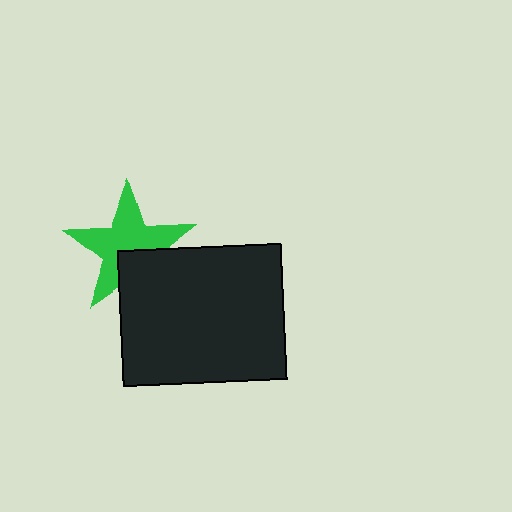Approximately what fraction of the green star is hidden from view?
Roughly 30% of the green star is hidden behind the black rectangle.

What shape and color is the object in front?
The object in front is a black rectangle.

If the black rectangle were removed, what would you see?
You would see the complete green star.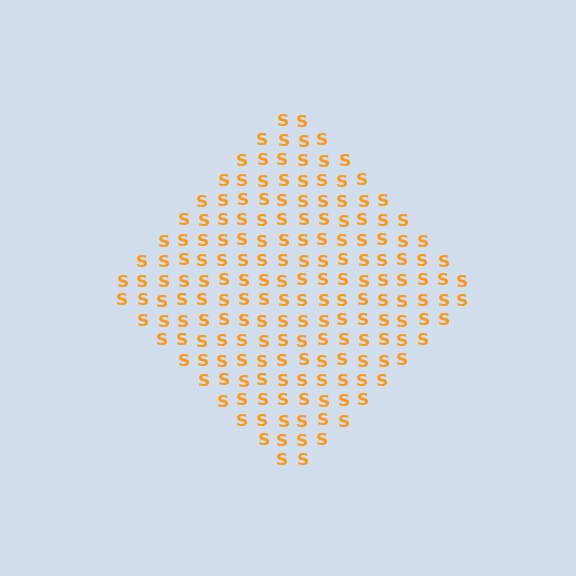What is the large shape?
The large shape is a diamond.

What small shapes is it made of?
It is made of small letter S's.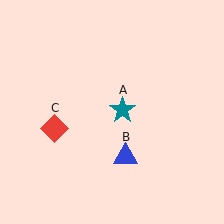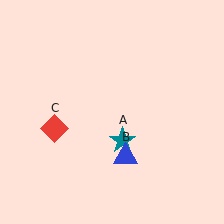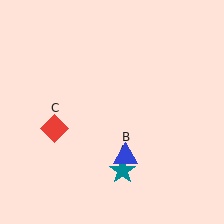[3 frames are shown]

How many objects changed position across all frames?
1 object changed position: teal star (object A).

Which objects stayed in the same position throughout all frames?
Blue triangle (object B) and red diamond (object C) remained stationary.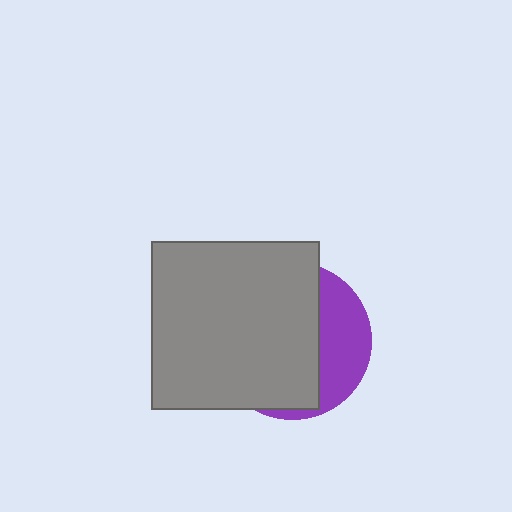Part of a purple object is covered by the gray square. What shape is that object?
It is a circle.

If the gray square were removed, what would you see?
You would see the complete purple circle.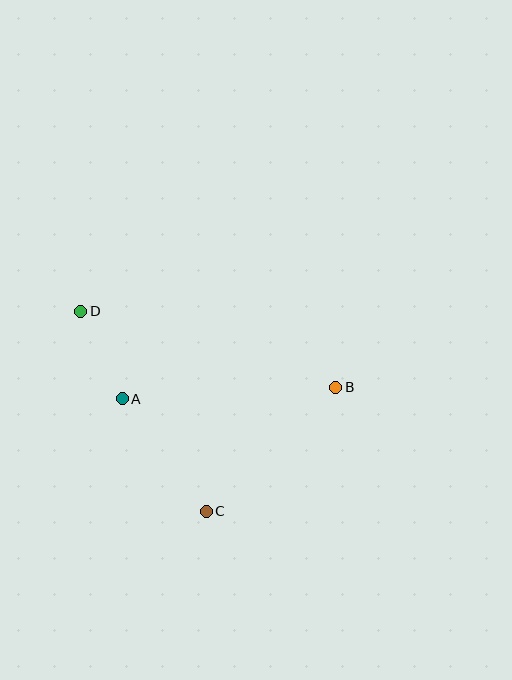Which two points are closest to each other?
Points A and D are closest to each other.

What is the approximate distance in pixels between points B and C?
The distance between B and C is approximately 179 pixels.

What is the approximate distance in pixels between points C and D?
The distance between C and D is approximately 236 pixels.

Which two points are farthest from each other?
Points B and D are farthest from each other.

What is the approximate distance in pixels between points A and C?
The distance between A and C is approximately 140 pixels.